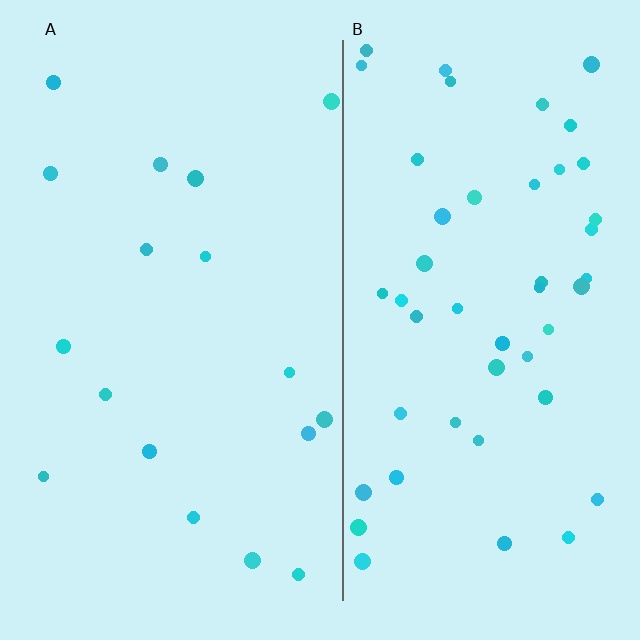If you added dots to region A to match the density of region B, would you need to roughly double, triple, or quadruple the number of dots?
Approximately triple.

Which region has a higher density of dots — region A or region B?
B (the right).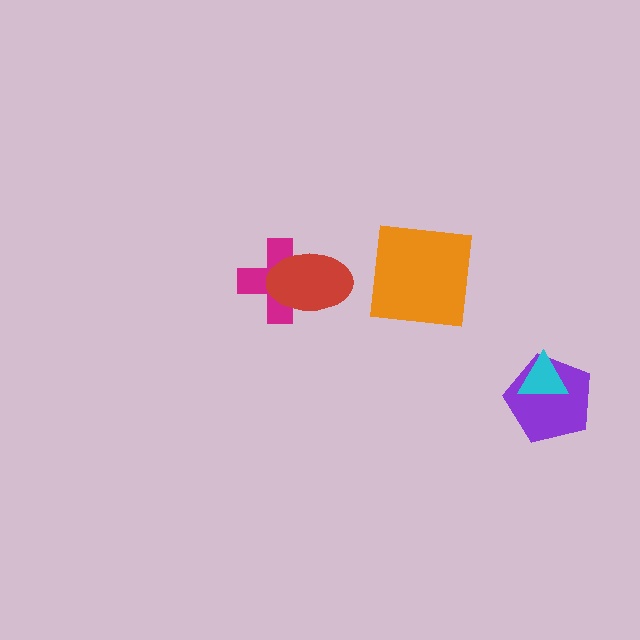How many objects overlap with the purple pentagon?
1 object overlaps with the purple pentagon.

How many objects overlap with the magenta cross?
1 object overlaps with the magenta cross.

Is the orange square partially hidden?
No, no other shape covers it.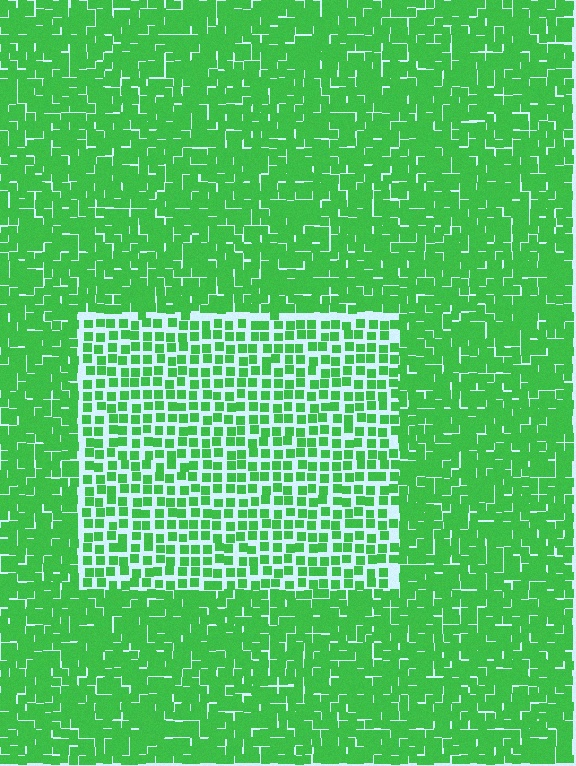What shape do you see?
I see a rectangle.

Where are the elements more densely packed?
The elements are more densely packed outside the rectangle boundary.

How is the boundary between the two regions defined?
The boundary is defined by a change in element density (approximately 1.8x ratio). All elements are the same color, size, and shape.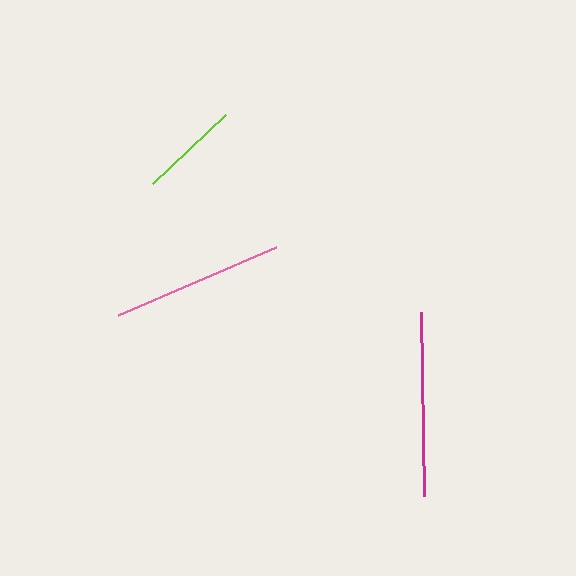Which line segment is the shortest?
The lime line is the shortest at approximately 101 pixels.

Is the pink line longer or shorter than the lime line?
The pink line is longer than the lime line.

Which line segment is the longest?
The magenta line is the longest at approximately 184 pixels.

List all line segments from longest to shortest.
From longest to shortest: magenta, pink, lime.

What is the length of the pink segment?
The pink segment is approximately 172 pixels long.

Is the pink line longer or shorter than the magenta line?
The magenta line is longer than the pink line.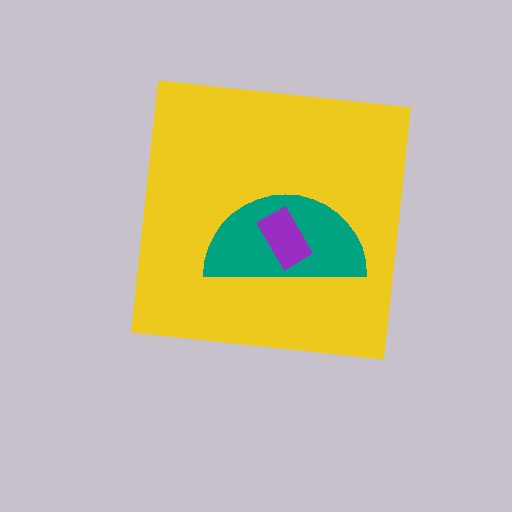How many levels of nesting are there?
3.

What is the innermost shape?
The purple rectangle.